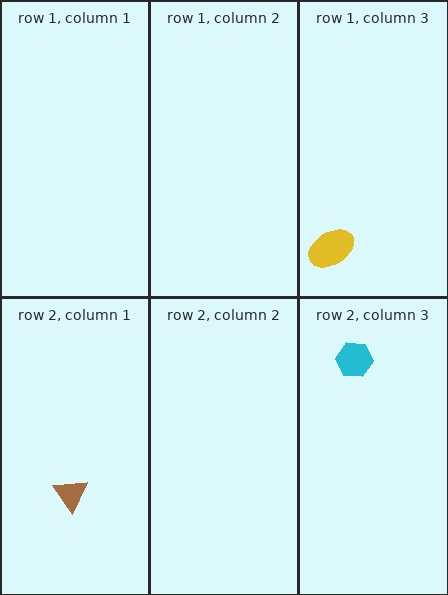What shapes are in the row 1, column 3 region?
The yellow ellipse.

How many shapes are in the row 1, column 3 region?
1.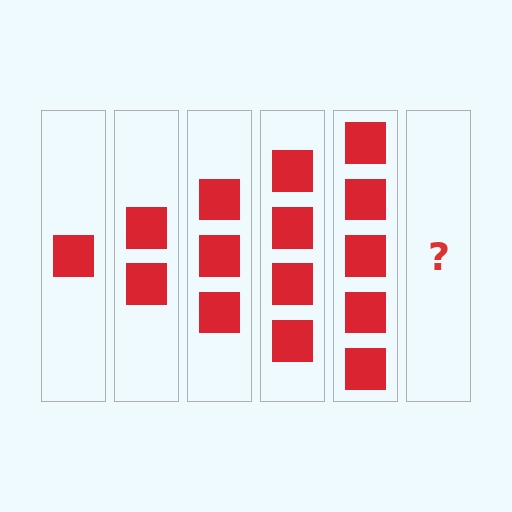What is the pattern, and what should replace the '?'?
The pattern is that each step adds one more square. The '?' should be 6 squares.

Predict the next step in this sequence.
The next step is 6 squares.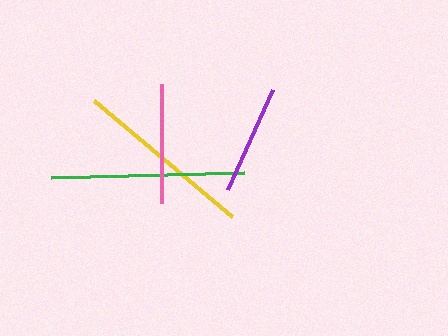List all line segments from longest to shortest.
From longest to shortest: green, yellow, pink, purple.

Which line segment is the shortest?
The purple line is the shortest at approximately 110 pixels.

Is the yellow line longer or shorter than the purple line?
The yellow line is longer than the purple line.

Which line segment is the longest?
The green line is the longest at approximately 193 pixels.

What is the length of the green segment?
The green segment is approximately 193 pixels long.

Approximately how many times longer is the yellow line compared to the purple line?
The yellow line is approximately 1.6 times the length of the purple line.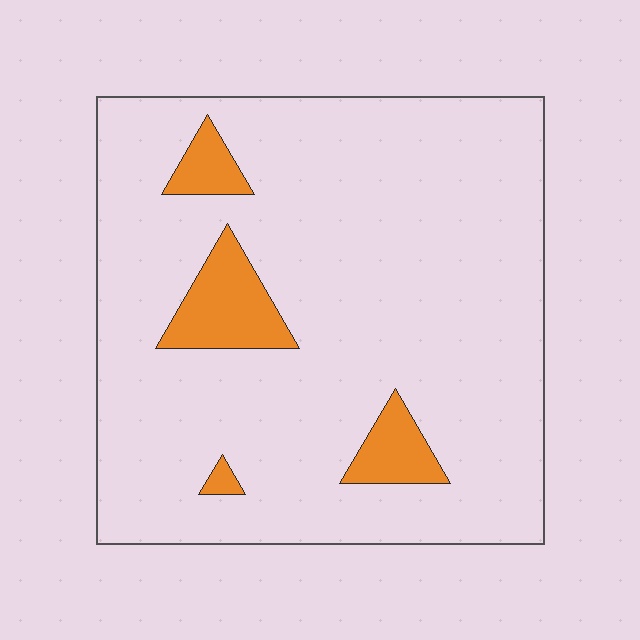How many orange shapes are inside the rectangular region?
4.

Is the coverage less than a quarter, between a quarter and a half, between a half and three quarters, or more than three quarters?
Less than a quarter.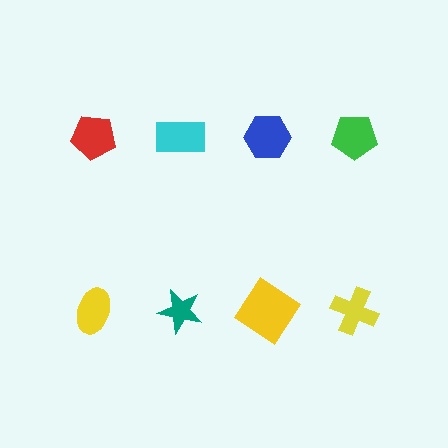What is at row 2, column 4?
A yellow cross.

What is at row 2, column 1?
A yellow ellipse.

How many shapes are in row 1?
4 shapes.